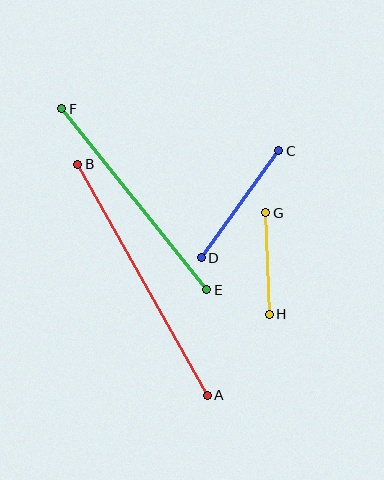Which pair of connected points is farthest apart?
Points A and B are farthest apart.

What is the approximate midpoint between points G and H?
The midpoint is at approximately (268, 264) pixels.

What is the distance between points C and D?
The distance is approximately 132 pixels.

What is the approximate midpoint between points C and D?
The midpoint is at approximately (240, 204) pixels.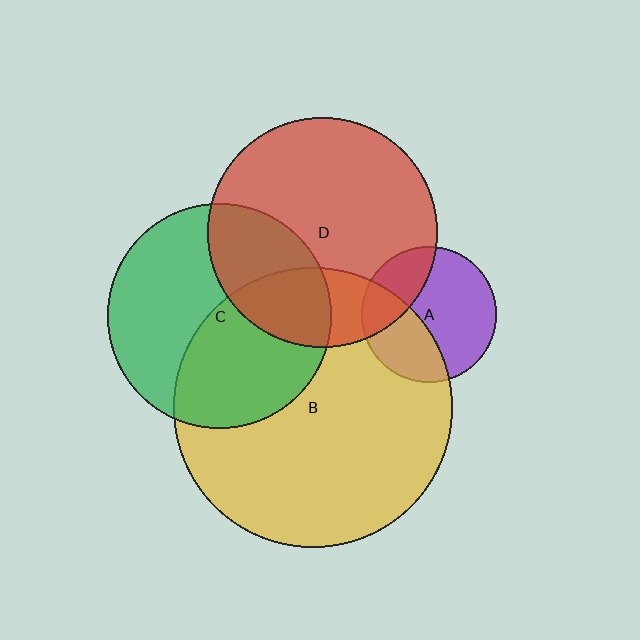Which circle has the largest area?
Circle B (yellow).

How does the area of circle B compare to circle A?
Approximately 4.2 times.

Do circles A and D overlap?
Yes.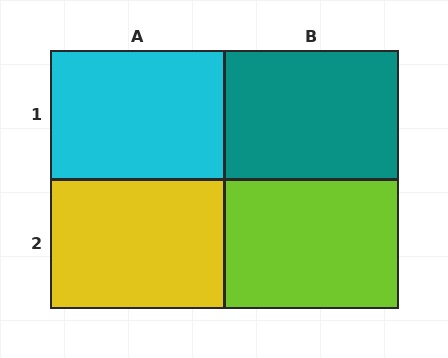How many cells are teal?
1 cell is teal.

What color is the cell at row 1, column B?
Teal.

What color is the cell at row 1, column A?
Cyan.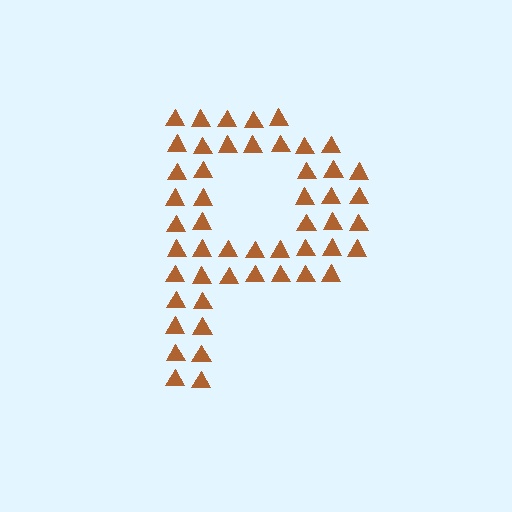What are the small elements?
The small elements are triangles.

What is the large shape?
The large shape is the letter P.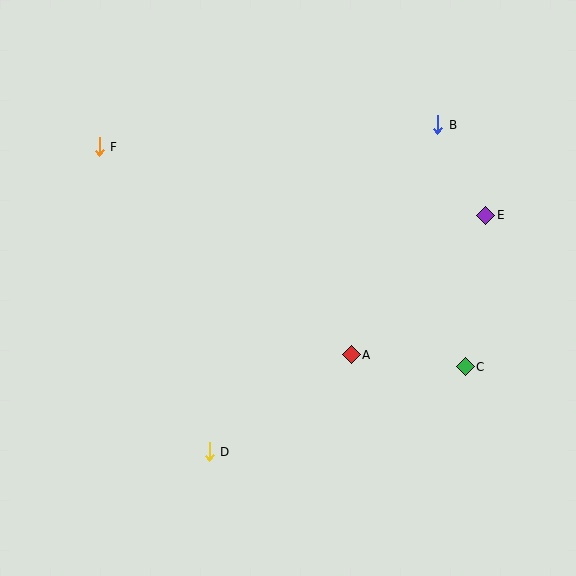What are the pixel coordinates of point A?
Point A is at (351, 355).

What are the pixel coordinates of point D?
Point D is at (209, 452).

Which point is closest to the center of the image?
Point A at (351, 355) is closest to the center.